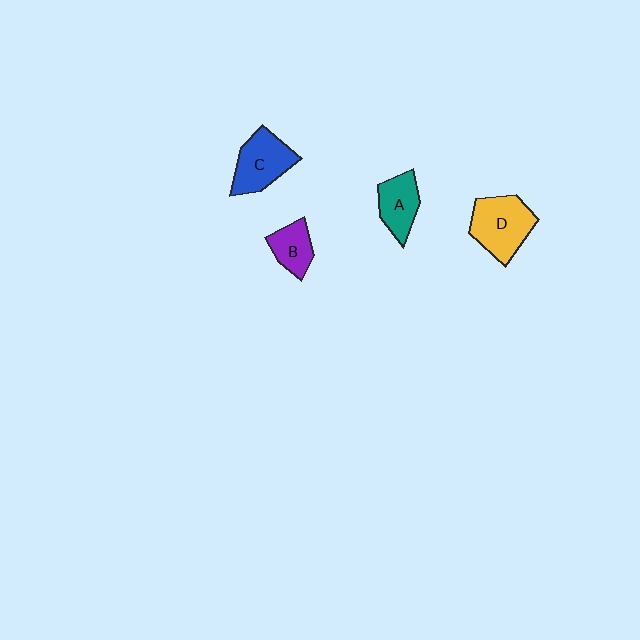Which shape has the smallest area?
Shape B (purple).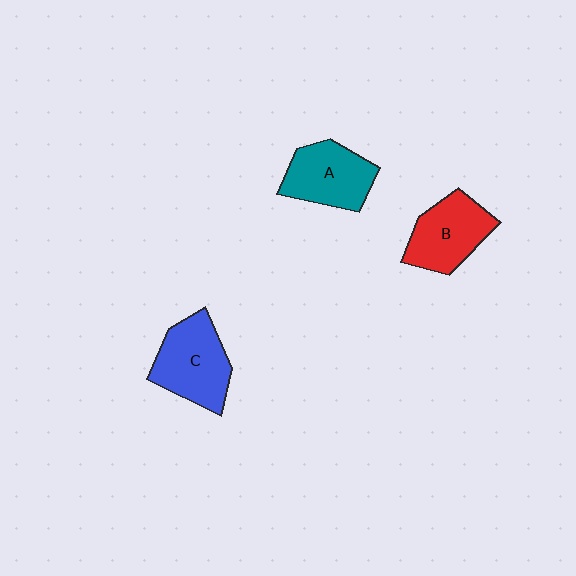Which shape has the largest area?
Shape C (blue).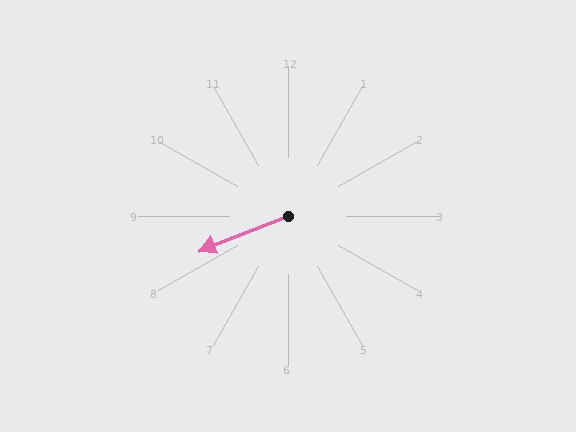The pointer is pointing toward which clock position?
Roughly 8 o'clock.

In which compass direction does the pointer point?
West.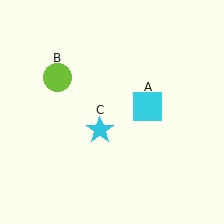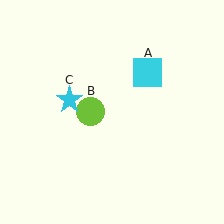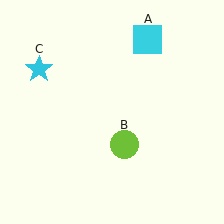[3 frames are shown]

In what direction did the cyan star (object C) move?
The cyan star (object C) moved up and to the left.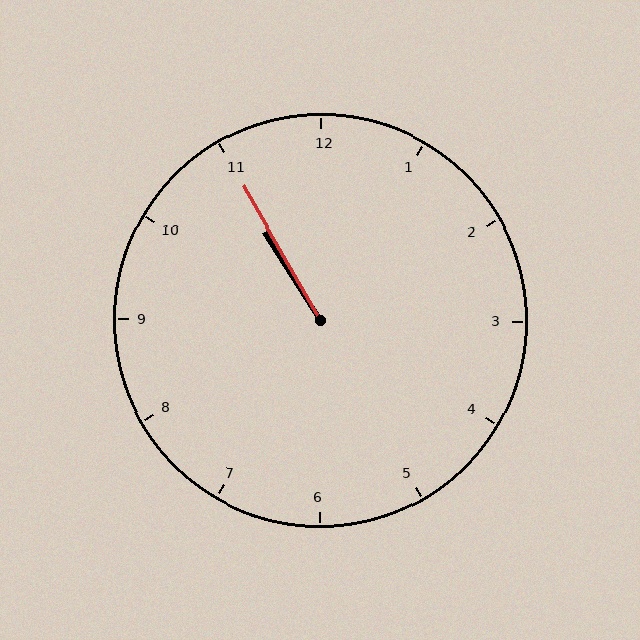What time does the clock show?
10:55.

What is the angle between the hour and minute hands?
Approximately 2 degrees.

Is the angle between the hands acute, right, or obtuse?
It is acute.